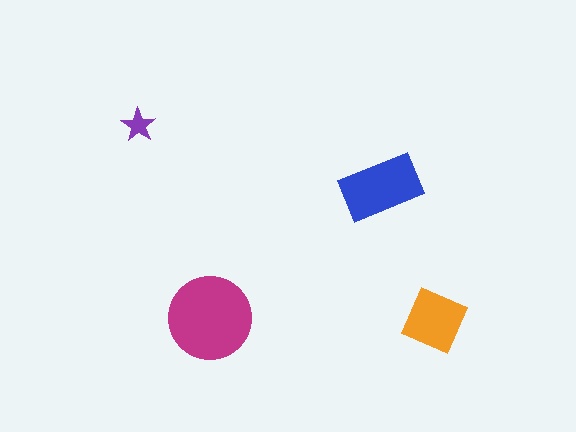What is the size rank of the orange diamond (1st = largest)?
3rd.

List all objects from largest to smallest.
The magenta circle, the blue rectangle, the orange diamond, the purple star.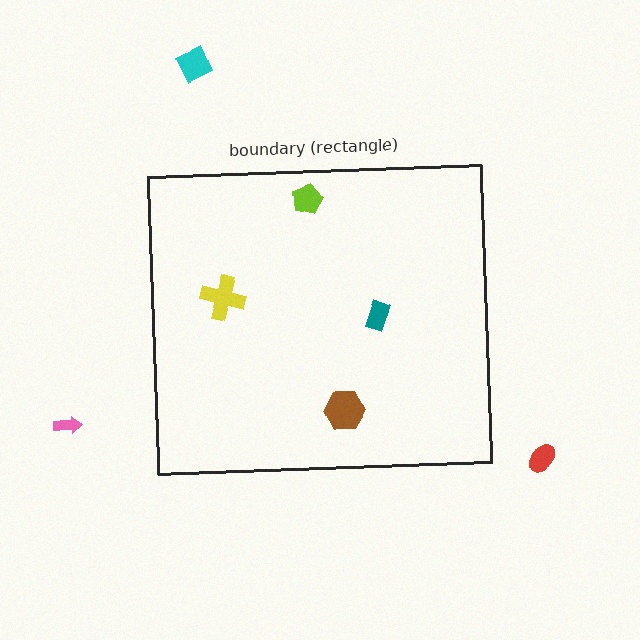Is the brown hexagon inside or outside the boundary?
Inside.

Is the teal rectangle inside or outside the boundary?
Inside.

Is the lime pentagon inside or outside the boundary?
Inside.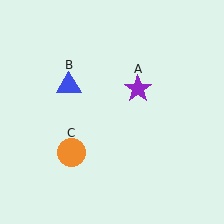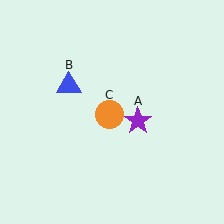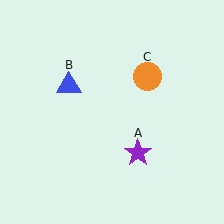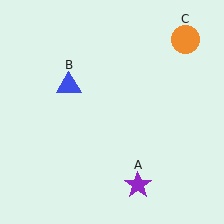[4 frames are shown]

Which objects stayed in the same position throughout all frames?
Blue triangle (object B) remained stationary.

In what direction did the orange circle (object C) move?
The orange circle (object C) moved up and to the right.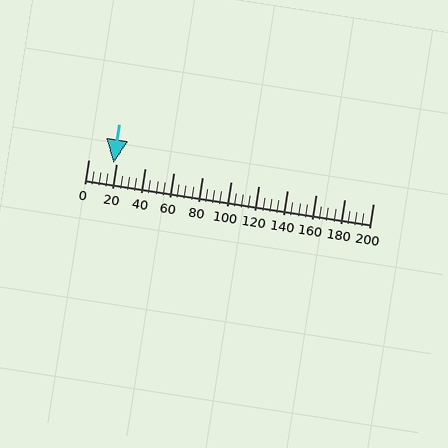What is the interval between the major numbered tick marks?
The major tick marks are spaced 20 units apart.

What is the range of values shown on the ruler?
The ruler shows values from 0 to 200.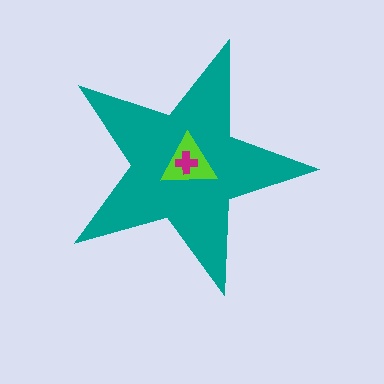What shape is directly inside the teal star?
The lime triangle.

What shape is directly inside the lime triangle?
The magenta cross.